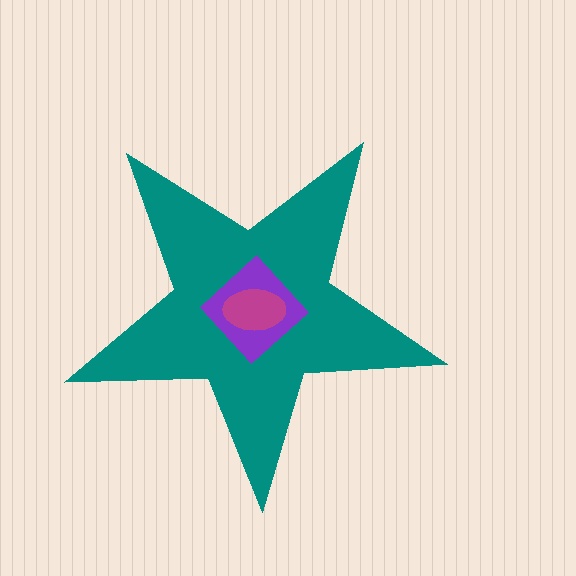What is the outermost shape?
The teal star.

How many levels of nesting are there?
3.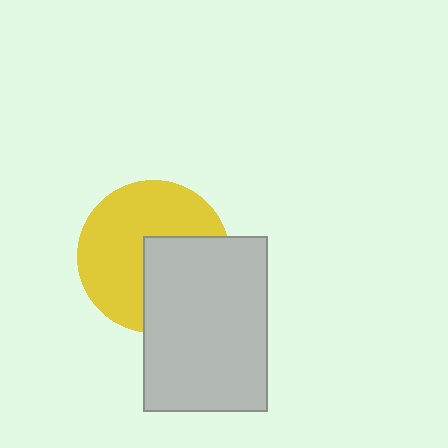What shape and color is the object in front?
The object in front is a light gray rectangle.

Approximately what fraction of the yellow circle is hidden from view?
Roughly 39% of the yellow circle is hidden behind the light gray rectangle.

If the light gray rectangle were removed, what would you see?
You would see the complete yellow circle.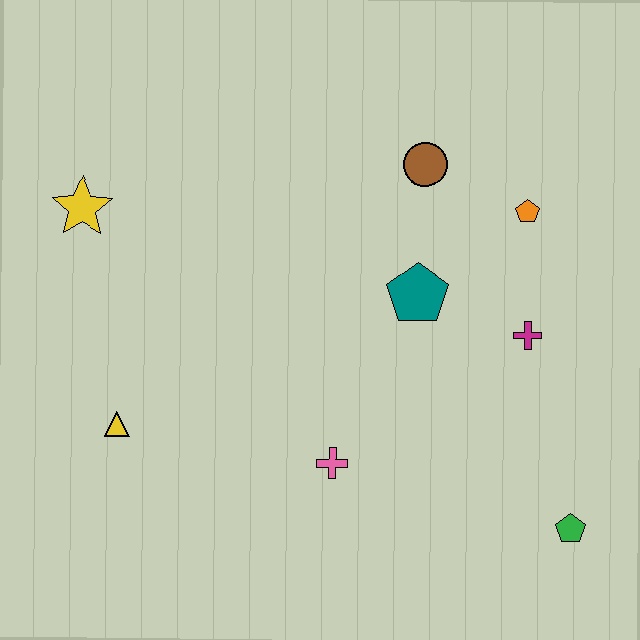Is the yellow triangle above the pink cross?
Yes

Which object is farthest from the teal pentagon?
The yellow star is farthest from the teal pentagon.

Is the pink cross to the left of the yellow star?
No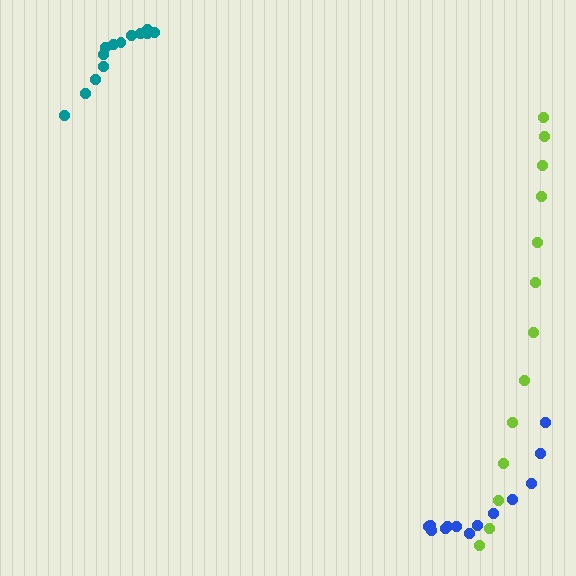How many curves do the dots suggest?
There are 3 distinct paths.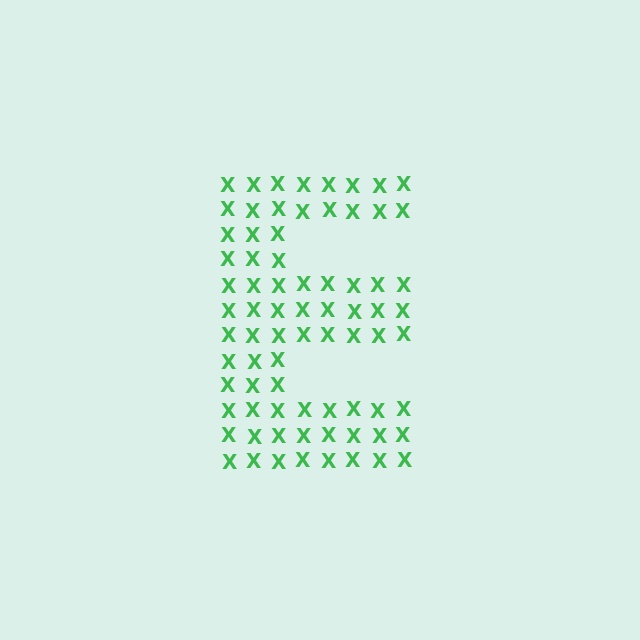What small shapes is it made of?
It is made of small letter X's.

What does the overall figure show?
The overall figure shows the letter E.